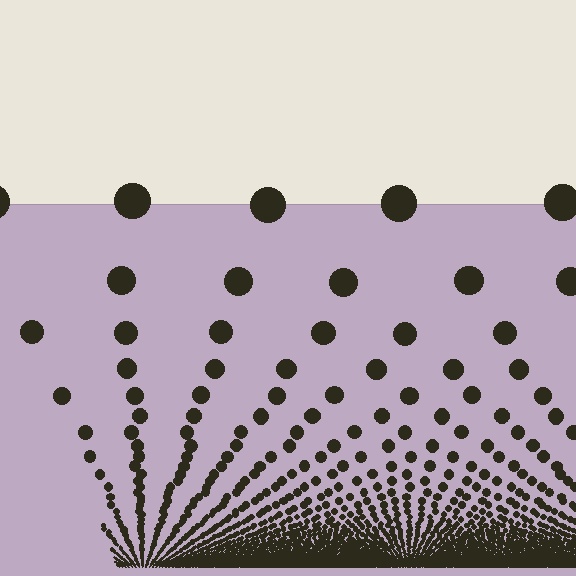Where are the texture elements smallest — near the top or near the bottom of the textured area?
Near the bottom.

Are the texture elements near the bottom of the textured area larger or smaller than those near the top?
Smaller. The gradient is inverted — elements near the bottom are smaller and denser.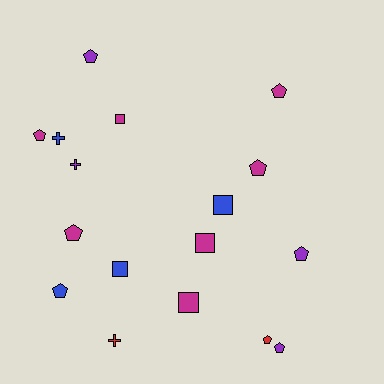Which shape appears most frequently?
Pentagon, with 9 objects.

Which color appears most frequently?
Magenta, with 7 objects.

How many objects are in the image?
There are 17 objects.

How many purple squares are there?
There are no purple squares.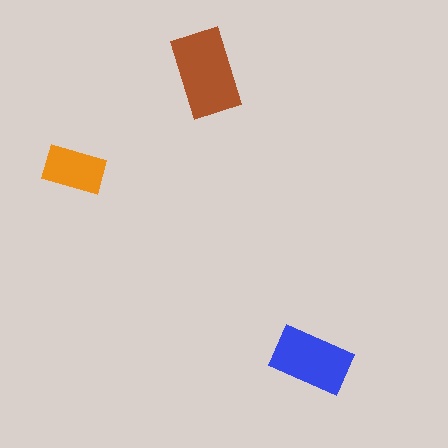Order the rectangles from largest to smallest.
the brown one, the blue one, the orange one.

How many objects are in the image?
There are 3 objects in the image.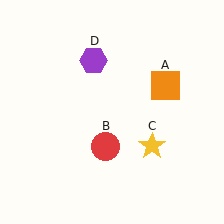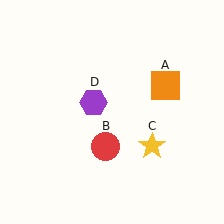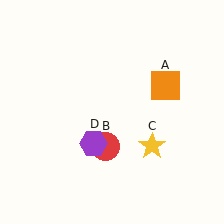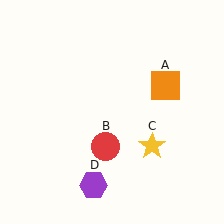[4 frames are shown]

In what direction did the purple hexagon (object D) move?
The purple hexagon (object D) moved down.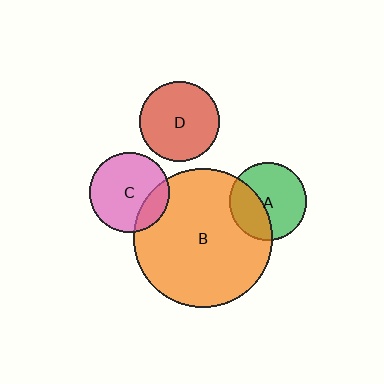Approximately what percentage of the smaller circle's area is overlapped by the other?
Approximately 35%.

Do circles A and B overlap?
Yes.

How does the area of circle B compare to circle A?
Approximately 3.2 times.